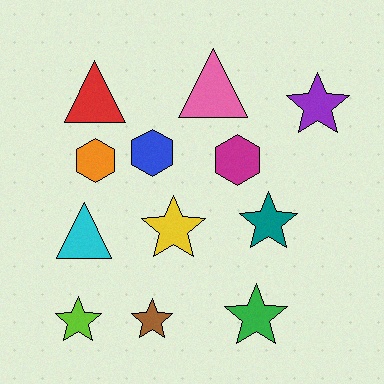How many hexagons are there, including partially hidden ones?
There are 3 hexagons.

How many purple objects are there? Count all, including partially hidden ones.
There is 1 purple object.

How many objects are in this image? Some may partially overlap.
There are 12 objects.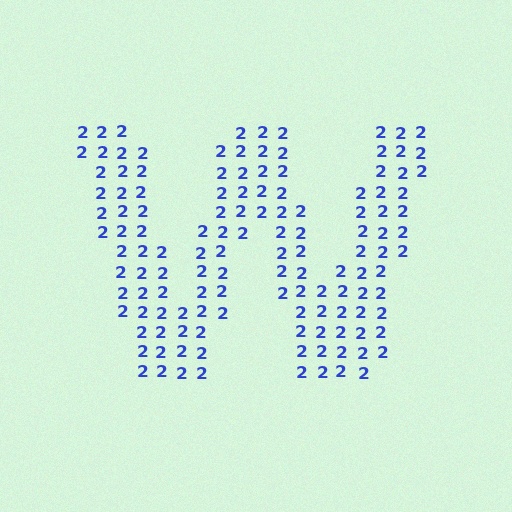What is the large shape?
The large shape is the letter W.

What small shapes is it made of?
It is made of small digit 2's.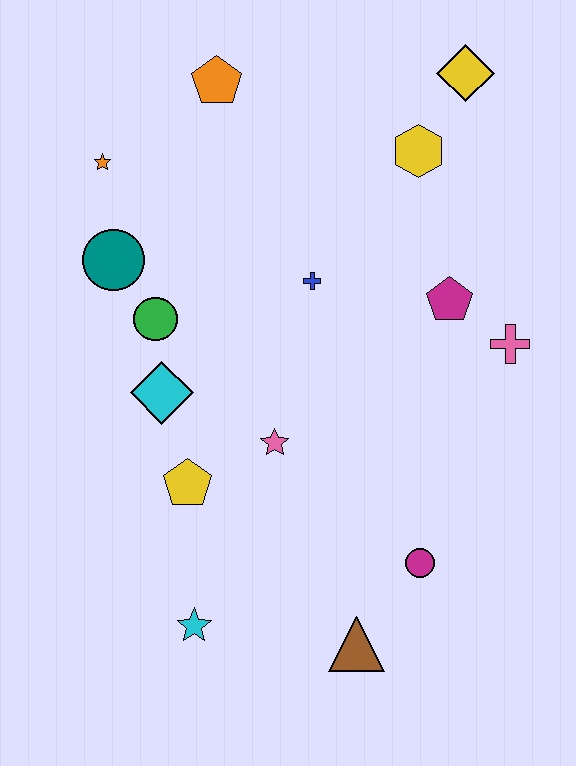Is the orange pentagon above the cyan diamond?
Yes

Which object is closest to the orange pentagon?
The orange star is closest to the orange pentagon.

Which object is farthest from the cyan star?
The yellow diamond is farthest from the cyan star.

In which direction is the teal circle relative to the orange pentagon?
The teal circle is below the orange pentagon.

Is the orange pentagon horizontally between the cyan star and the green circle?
No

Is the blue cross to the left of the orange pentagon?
No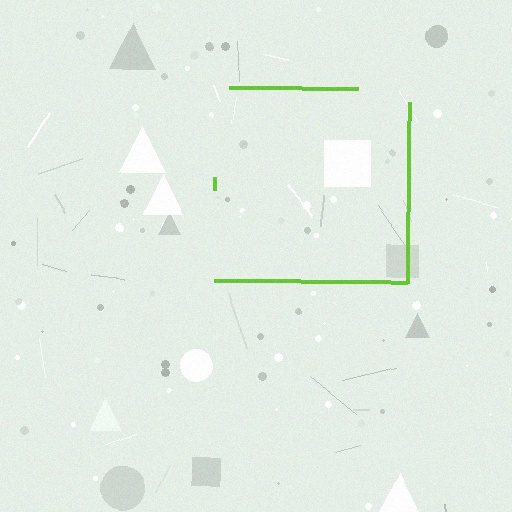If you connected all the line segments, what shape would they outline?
They would outline a square.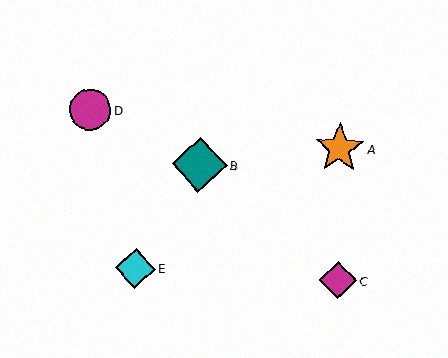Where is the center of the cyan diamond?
The center of the cyan diamond is at (135, 268).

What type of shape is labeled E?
Shape E is a cyan diamond.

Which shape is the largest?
The teal diamond (labeled B) is the largest.